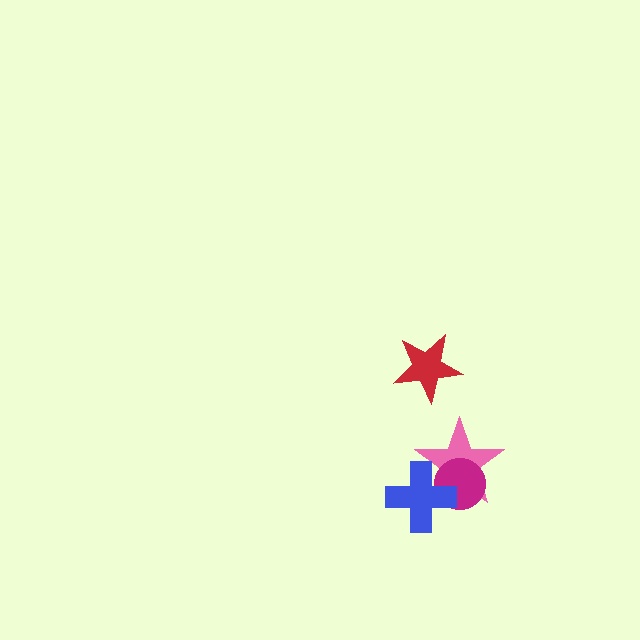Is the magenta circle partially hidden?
Yes, it is partially covered by another shape.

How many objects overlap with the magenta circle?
2 objects overlap with the magenta circle.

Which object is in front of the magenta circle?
The blue cross is in front of the magenta circle.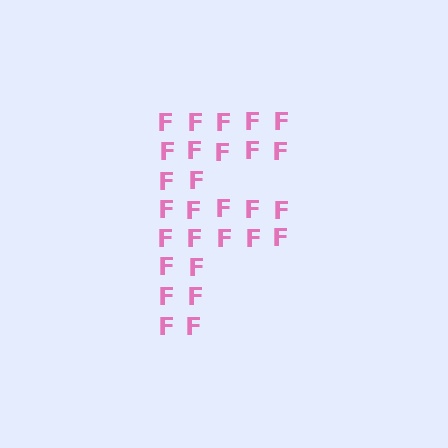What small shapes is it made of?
It is made of small letter F's.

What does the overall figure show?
The overall figure shows the letter F.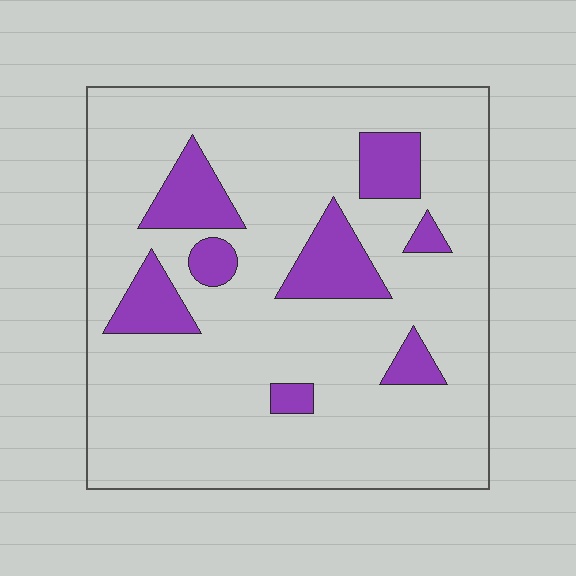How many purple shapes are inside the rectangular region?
8.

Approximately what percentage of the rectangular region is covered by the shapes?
Approximately 15%.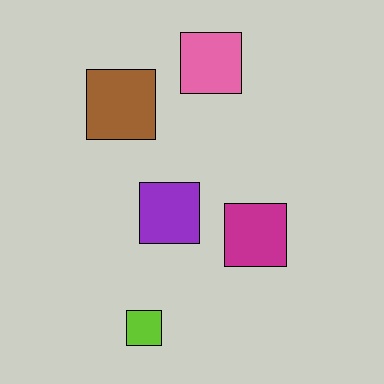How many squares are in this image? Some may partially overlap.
There are 5 squares.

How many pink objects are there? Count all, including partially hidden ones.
There is 1 pink object.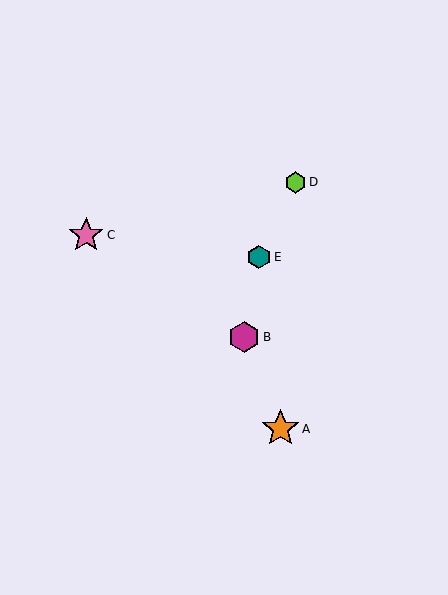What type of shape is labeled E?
Shape E is a teal hexagon.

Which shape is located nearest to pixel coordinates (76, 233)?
The pink star (labeled C) at (86, 235) is nearest to that location.